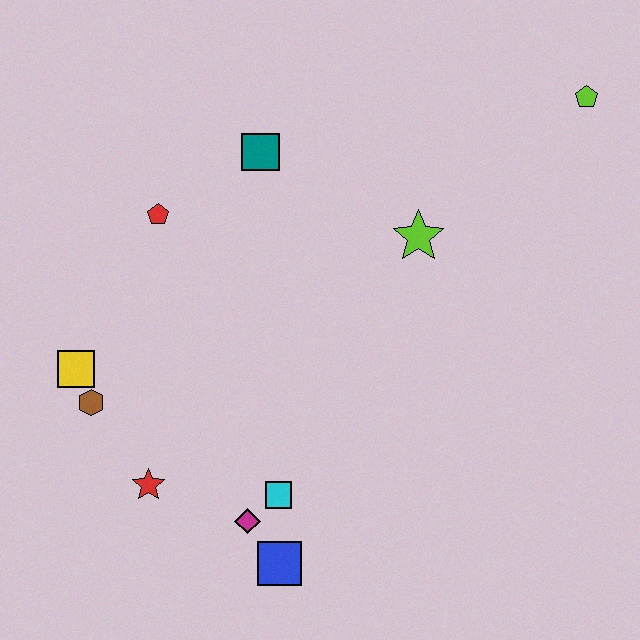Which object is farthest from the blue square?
The lime pentagon is farthest from the blue square.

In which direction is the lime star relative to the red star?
The lime star is to the right of the red star.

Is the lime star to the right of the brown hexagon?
Yes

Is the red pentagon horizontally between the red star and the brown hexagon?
No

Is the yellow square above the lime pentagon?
No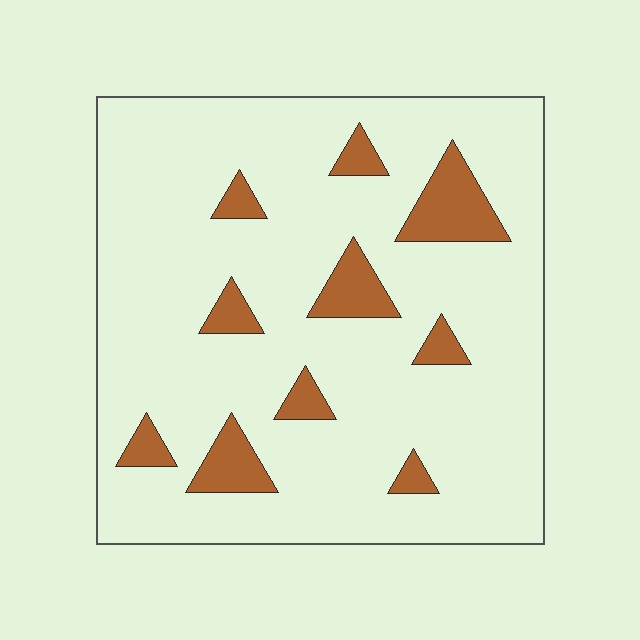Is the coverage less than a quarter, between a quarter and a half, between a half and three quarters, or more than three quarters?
Less than a quarter.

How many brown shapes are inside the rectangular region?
10.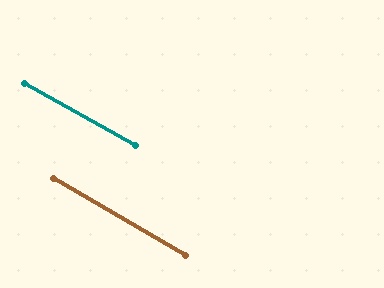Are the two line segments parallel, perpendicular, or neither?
Parallel — their directions differ by only 1.0°.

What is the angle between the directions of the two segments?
Approximately 1 degree.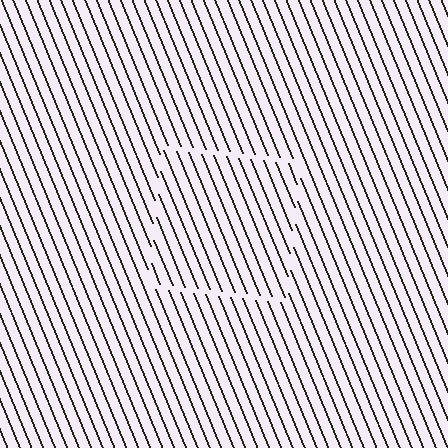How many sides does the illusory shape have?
4 sides — the line-ends trace a square.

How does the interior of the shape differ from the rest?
The interior of the shape contains the same grating, shifted by half a period — the contour is defined by the phase discontinuity where line-ends from the inner and outer gratings abut.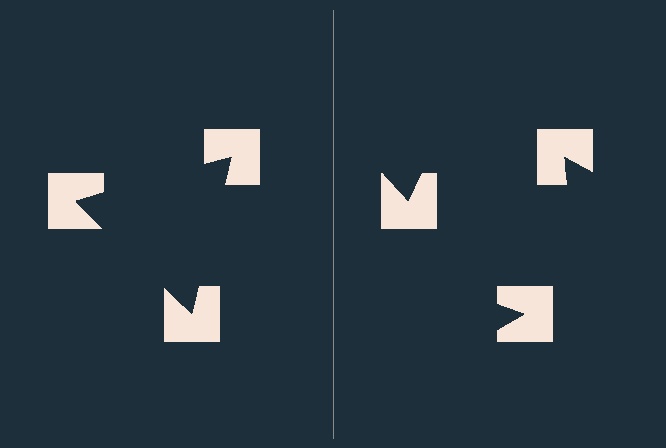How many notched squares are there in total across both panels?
6 — 3 on each side.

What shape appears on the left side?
An illusory triangle.